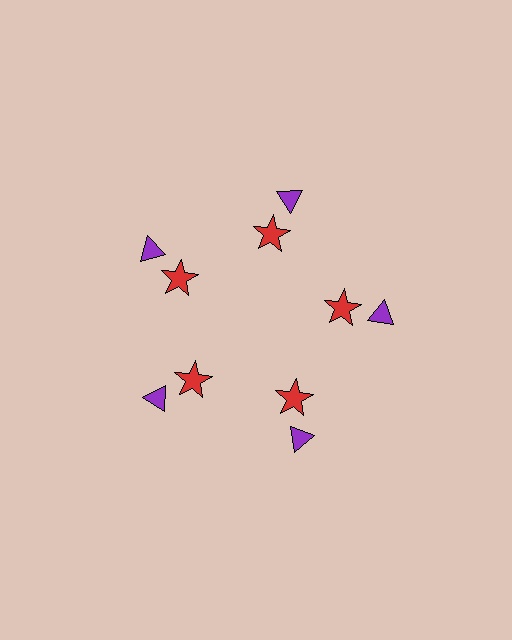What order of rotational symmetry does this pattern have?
This pattern has 5-fold rotational symmetry.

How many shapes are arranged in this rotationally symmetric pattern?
There are 10 shapes, arranged in 5 groups of 2.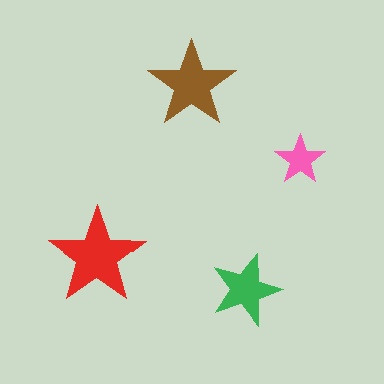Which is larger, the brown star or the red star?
The red one.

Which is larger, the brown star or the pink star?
The brown one.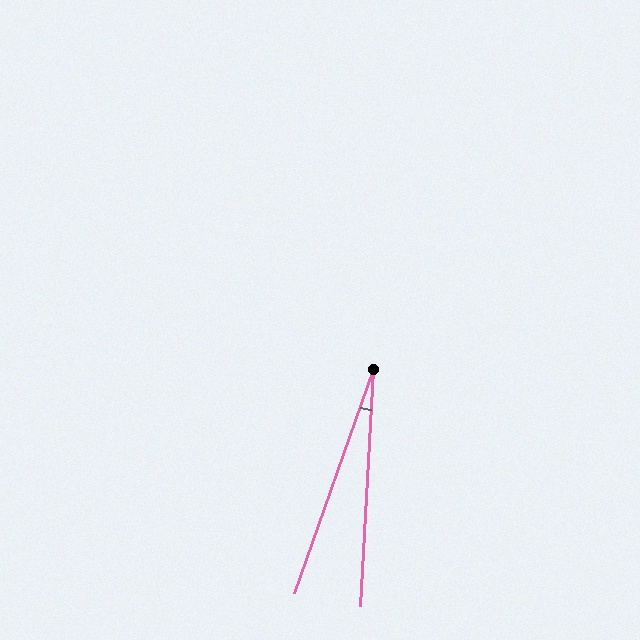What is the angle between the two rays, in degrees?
Approximately 16 degrees.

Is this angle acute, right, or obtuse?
It is acute.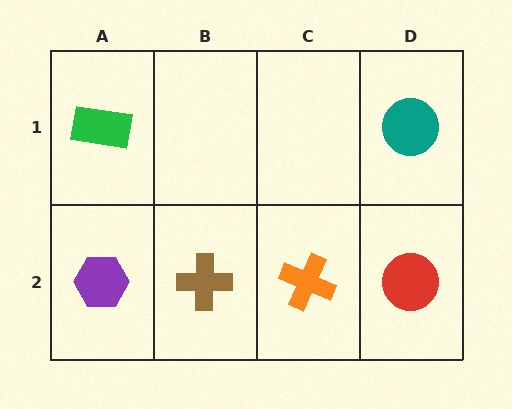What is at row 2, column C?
An orange cross.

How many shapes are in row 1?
2 shapes.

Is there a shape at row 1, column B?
No, that cell is empty.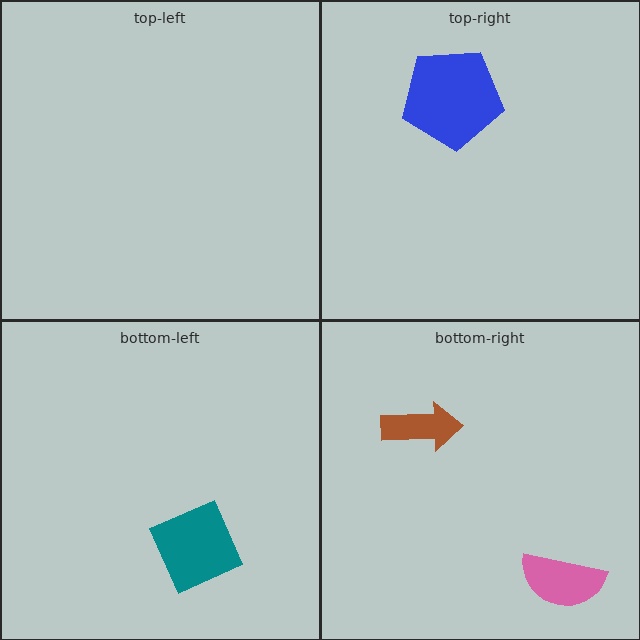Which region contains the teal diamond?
The bottom-left region.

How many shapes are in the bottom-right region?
2.